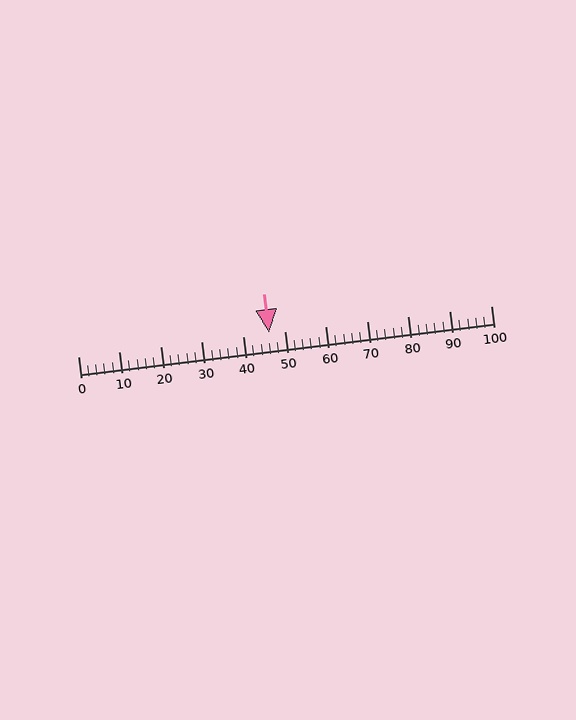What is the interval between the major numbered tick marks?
The major tick marks are spaced 10 units apart.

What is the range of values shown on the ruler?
The ruler shows values from 0 to 100.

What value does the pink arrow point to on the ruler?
The pink arrow points to approximately 46.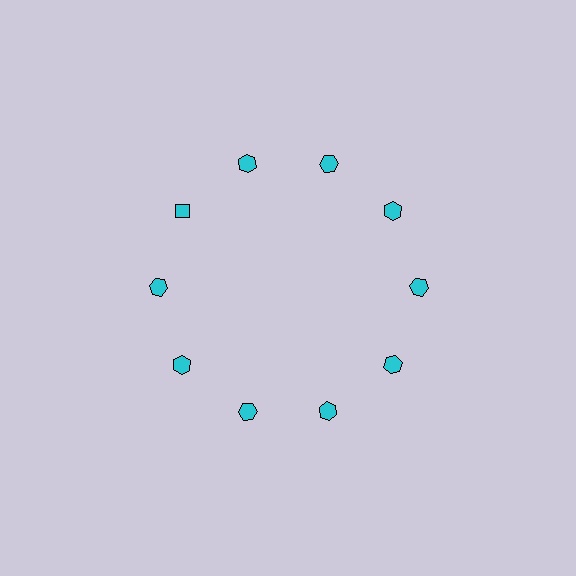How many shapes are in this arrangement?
There are 10 shapes arranged in a ring pattern.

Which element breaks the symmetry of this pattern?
The cyan diamond at roughly the 10 o'clock position breaks the symmetry. All other shapes are cyan hexagons.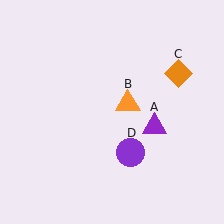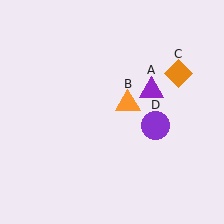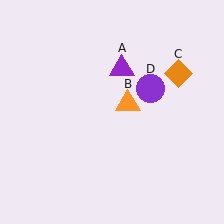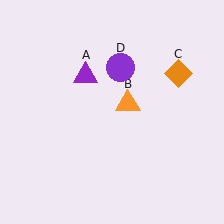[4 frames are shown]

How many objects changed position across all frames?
2 objects changed position: purple triangle (object A), purple circle (object D).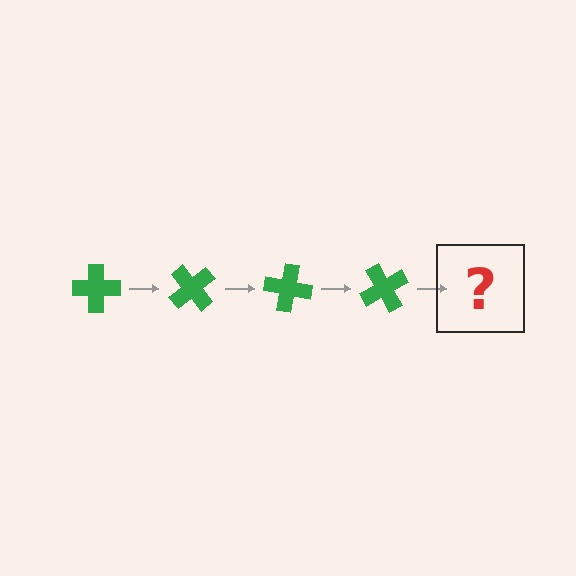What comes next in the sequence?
The next element should be a green cross rotated 200 degrees.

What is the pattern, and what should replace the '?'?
The pattern is that the cross rotates 50 degrees each step. The '?' should be a green cross rotated 200 degrees.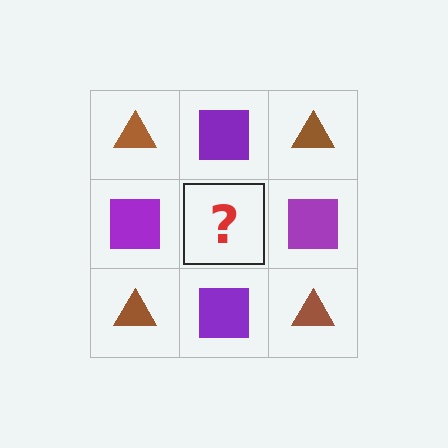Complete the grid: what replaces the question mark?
The question mark should be replaced with a brown triangle.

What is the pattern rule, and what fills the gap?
The rule is that it alternates brown triangle and purple square in a checkerboard pattern. The gap should be filled with a brown triangle.